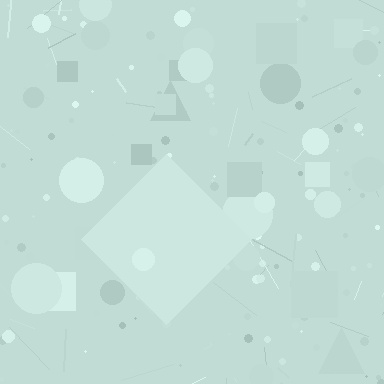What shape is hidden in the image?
A diamond is hidden in the image.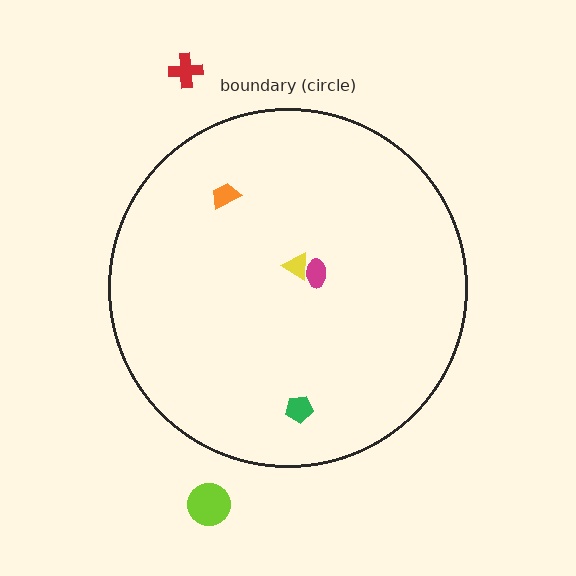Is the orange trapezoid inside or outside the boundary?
Inside.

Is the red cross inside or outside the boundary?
Outside.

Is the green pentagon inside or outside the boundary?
Inside.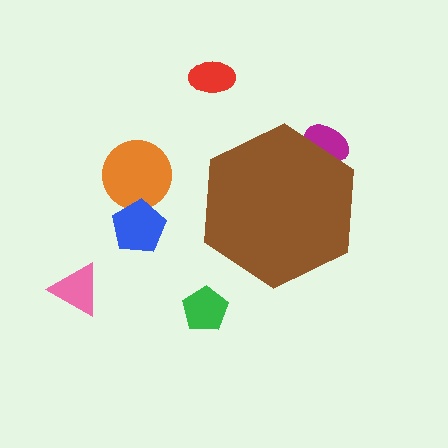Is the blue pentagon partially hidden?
No, the blue pentagon is fully visible.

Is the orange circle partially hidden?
No, the orange circle is fully visible.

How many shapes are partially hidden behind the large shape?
1 shape is partially hidden.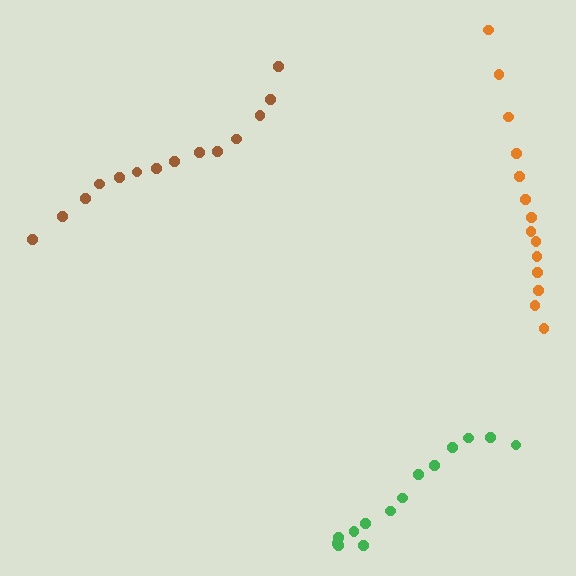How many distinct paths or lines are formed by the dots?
There are 3 distinct paths.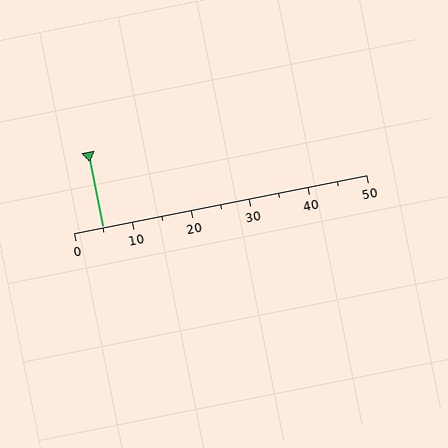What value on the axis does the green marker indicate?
The marker indicates approximately 5.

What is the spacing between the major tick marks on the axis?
The major ticks are spaced 10 apart.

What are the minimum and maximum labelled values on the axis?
The axis runs from 0 to 50.